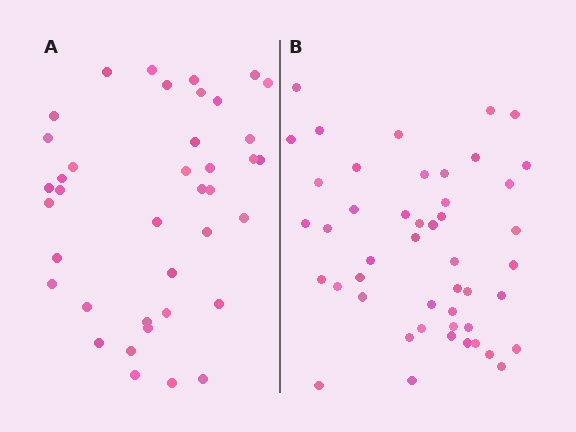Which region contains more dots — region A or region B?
Region B (the right region) has more dots.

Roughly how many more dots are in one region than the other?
Region B has roughly 8 or so more dots than region A.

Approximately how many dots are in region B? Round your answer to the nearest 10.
About 50 dots. (The exact count is 47, which rounds to 50.)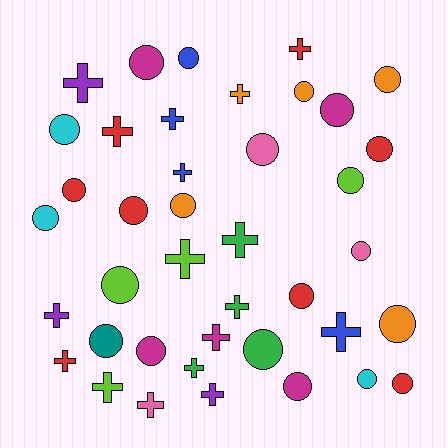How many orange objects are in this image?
There are 5 orange objects.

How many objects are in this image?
There are 40 objects.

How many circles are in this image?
There are 23 circles.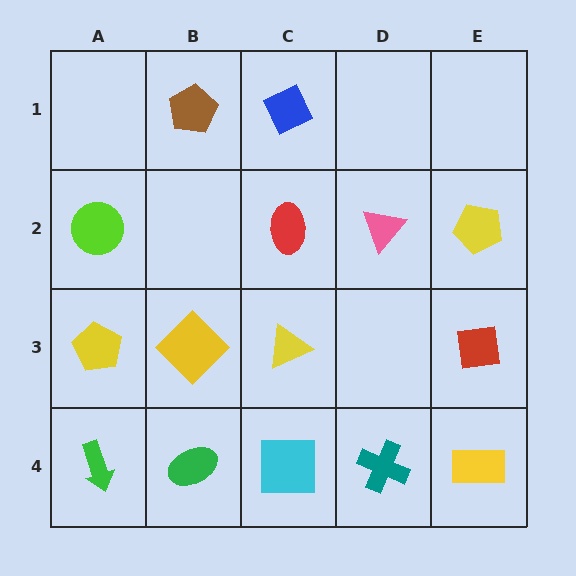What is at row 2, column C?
A red ellipse.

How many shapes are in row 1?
2 shapes.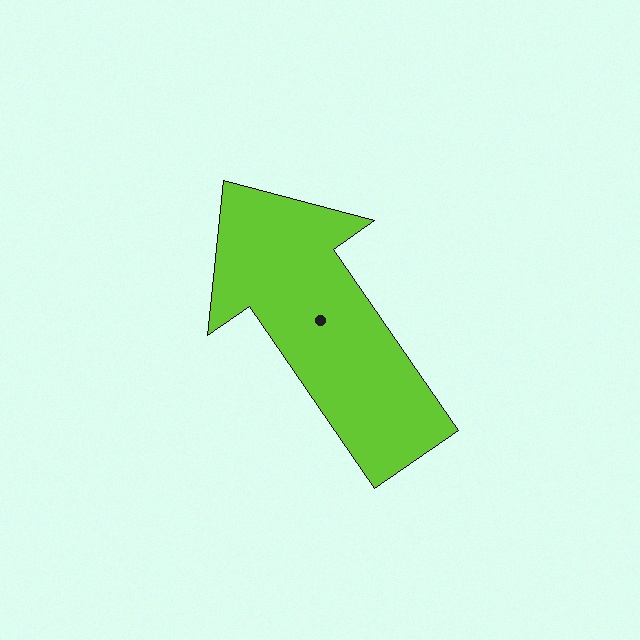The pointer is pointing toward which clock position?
Roughly 11 o'clock.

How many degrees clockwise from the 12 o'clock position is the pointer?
Approximately 325 degrees.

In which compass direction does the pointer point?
Northwest.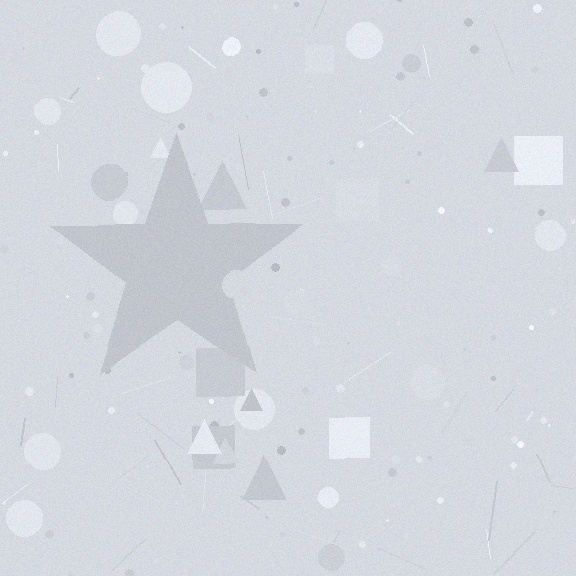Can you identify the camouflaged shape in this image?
The camouflaged shape is a star.